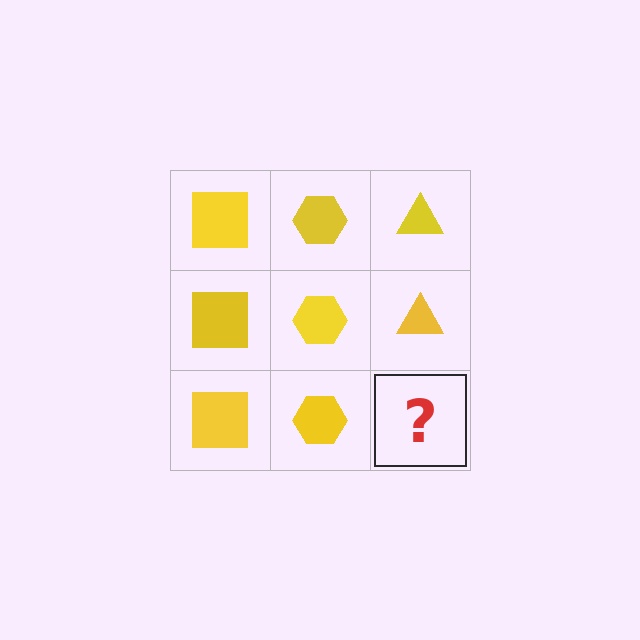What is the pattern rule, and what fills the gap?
The rule is that each column has a consistent shape. The gap should be filled with a yellow triangle.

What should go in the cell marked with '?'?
The missing cell should contain a yellow triangle.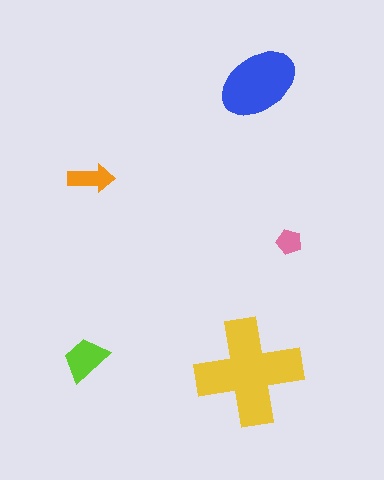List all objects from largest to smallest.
The yellow cross, the blue ellipse, the lime trapezoid, the orange arrow, the pink pentagon.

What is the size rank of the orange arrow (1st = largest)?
4th.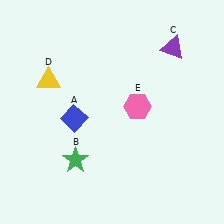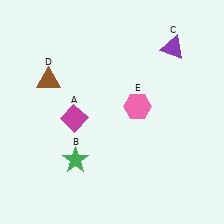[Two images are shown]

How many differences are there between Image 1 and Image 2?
There are 2 differences between the two images.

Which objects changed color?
A changed from blue to magenta. D changed from yellow to brown.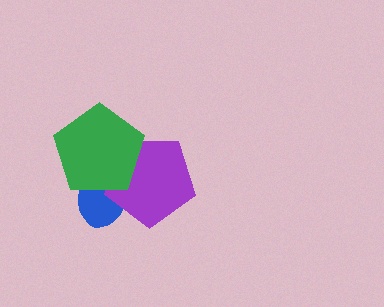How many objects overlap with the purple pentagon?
2 objects overlap with the purple pentagon.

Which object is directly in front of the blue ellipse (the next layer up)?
The purple pentagon is directly in front of the blue ellipse.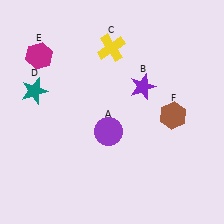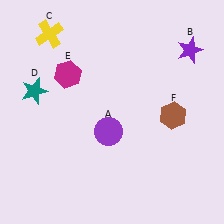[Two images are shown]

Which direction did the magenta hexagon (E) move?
The magenta hexagon (E) moved right.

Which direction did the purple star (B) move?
The purple star (B) moved right.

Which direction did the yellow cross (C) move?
The yellow cross (C) moved left.